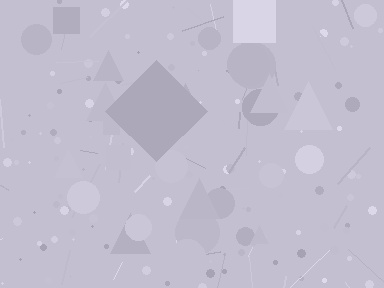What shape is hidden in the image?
A diamond is hidden in the image.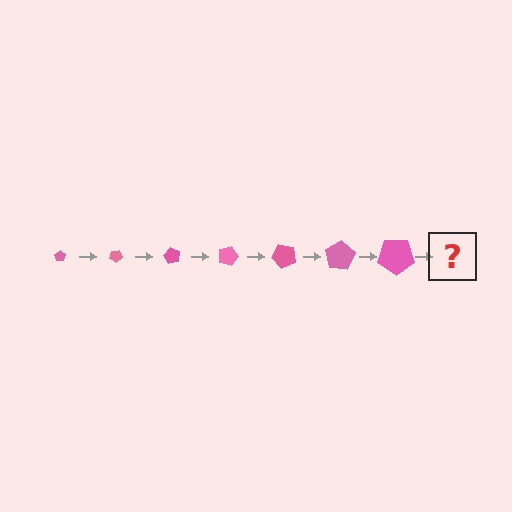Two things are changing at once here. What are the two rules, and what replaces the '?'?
The two rules are that the pentagon grows larger each step and it rotates 30 degrees each step. The '?' should be a pentagon, larger than the previous one and rotated 210 degrees from the start.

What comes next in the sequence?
The next element should be a pentagon, larger than the previous one and rotated 210 degrees from the start.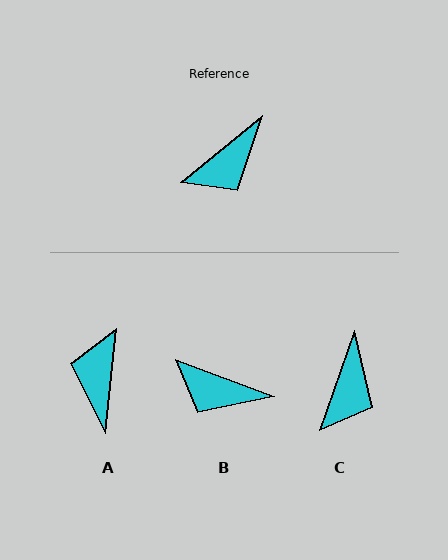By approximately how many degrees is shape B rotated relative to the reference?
Approximately 59 degrees clockwise.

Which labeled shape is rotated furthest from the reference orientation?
A, about 134 degrees away.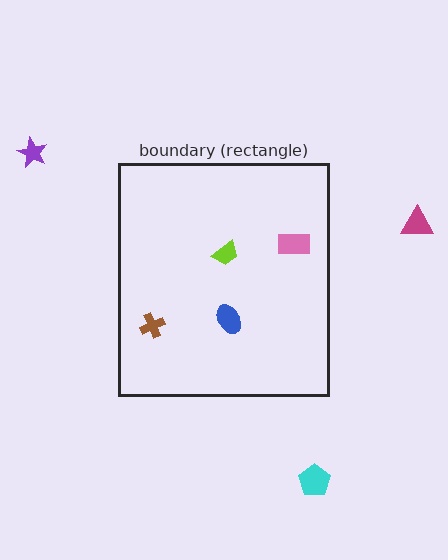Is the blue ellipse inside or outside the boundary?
Inside.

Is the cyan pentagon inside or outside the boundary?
Outside.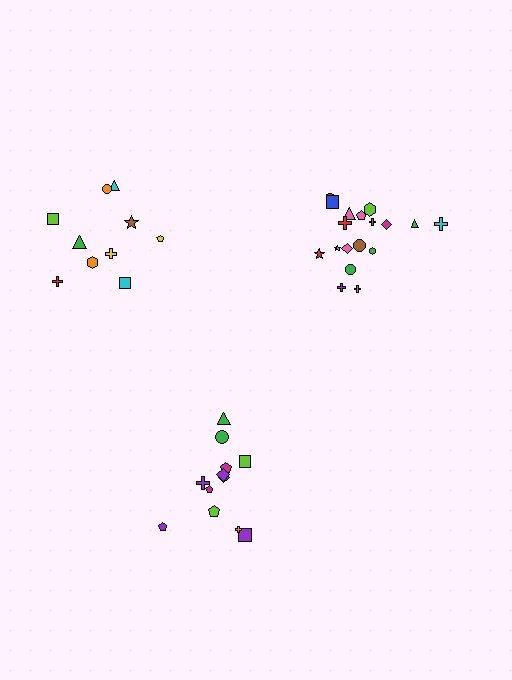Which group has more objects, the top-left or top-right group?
The top-right group.